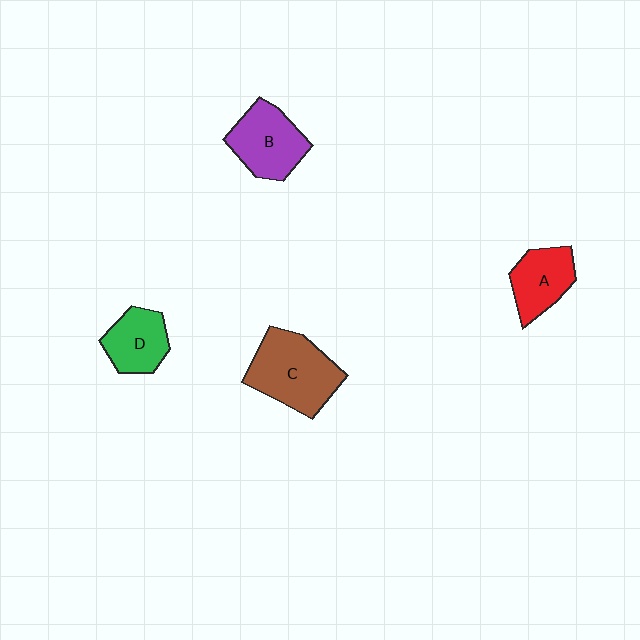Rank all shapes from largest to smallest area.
From largest to smallest: C (brown), B (purple), A (red), D (green).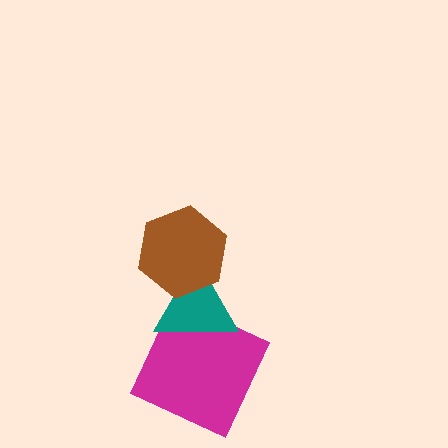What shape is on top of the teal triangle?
The brown hexagon is on top of the teal triangle.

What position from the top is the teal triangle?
The teal triangle is 2nd from the top.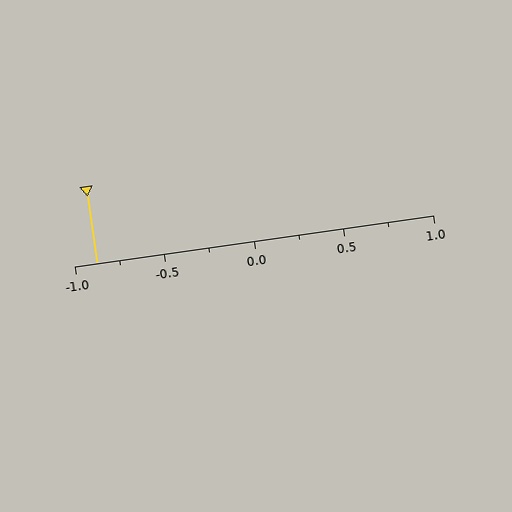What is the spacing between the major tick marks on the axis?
The major ticks are spaced 0.5 apart.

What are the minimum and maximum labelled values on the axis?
The axis runs from -1.0 to 1.0.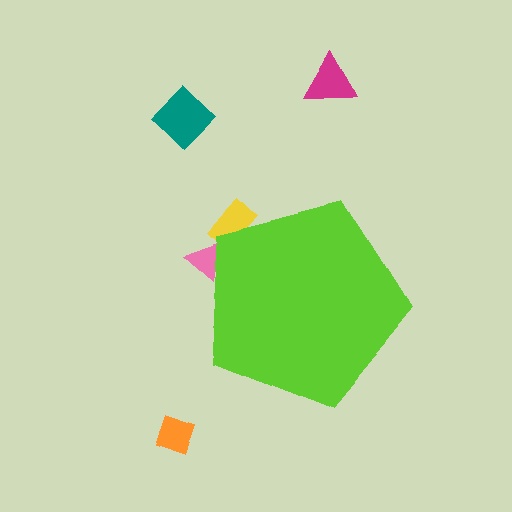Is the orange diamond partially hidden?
No, the orange diamond is fully visible.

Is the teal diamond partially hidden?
No, the teal diamond is fully visible.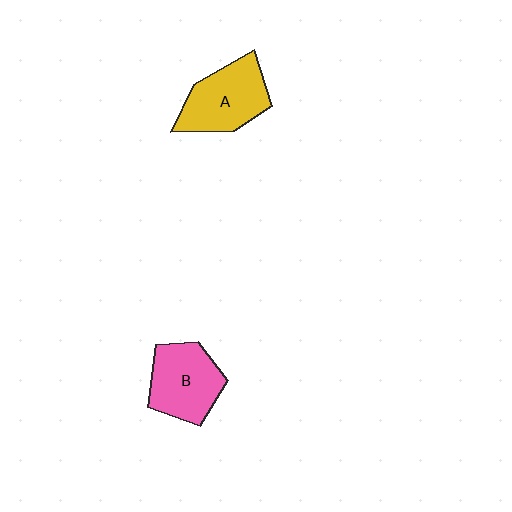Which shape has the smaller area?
Shape B (pink).